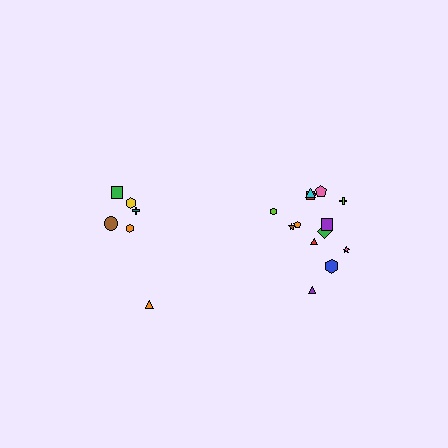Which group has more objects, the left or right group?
The right group.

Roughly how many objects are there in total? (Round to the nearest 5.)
Roughly 20 objects in total.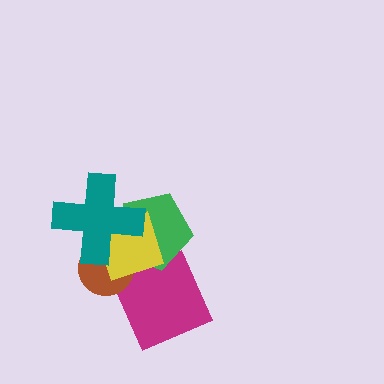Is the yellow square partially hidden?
Yes, it is partially covered by another shape.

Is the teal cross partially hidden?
No, no other shape covers it.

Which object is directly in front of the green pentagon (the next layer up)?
The brown circle is directly in front of the green pentagon.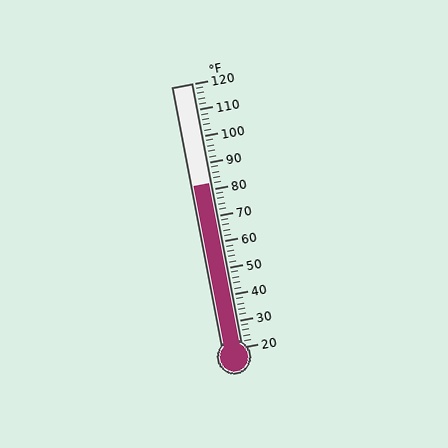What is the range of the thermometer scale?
The thermometer scale ranges from 20°F to 120°F.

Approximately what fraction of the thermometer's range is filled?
The thermometer is filled to approximately 60% of its range.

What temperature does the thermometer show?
The thermometer shows approximately 82°F.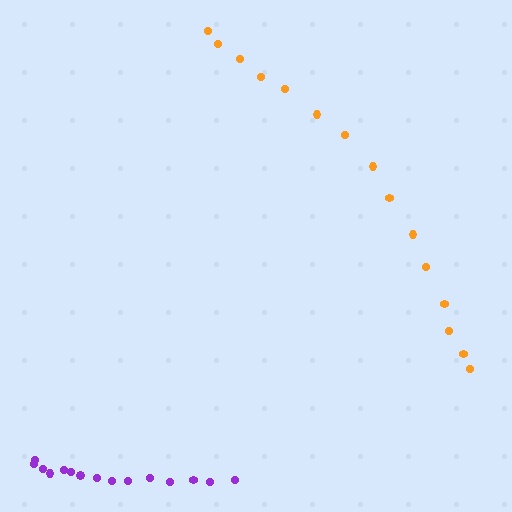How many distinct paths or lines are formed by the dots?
There are 2 distinct paths.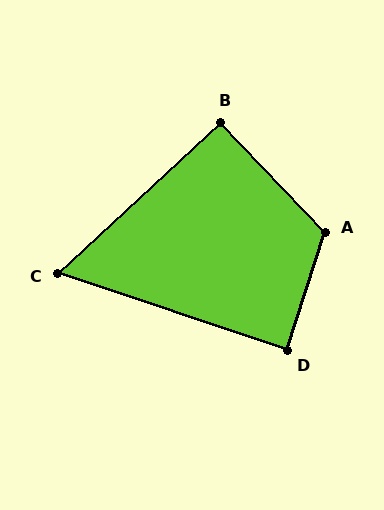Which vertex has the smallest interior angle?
C, at approximately 61 degrees.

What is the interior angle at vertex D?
Approximately 89 degrees (approximately right).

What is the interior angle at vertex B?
Approximately 91 degrees (approximately right).